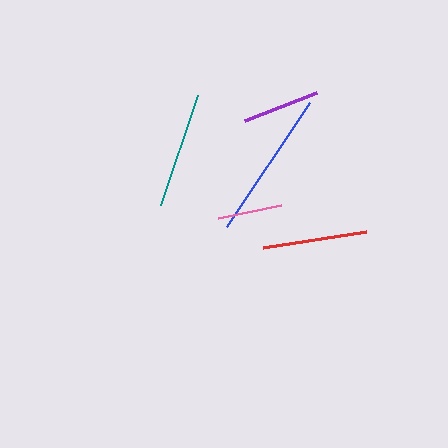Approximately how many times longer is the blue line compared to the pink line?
The blue line is approximately 2.3 times the length of the pink line.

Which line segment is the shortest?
The pink line is the shortest at approximately 64 pixels.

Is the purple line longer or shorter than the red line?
The red line is longer than the purple line.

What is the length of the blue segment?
The blue segment is approximately 149 pixels long.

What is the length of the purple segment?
The purple segment is approximately 77 pixels long.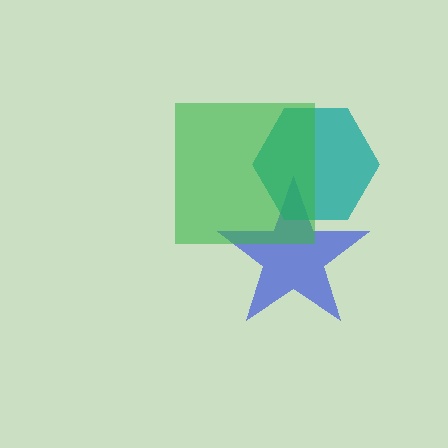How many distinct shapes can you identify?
There are 3 distinct shapes: a blue star, a teal hexagon, a green square.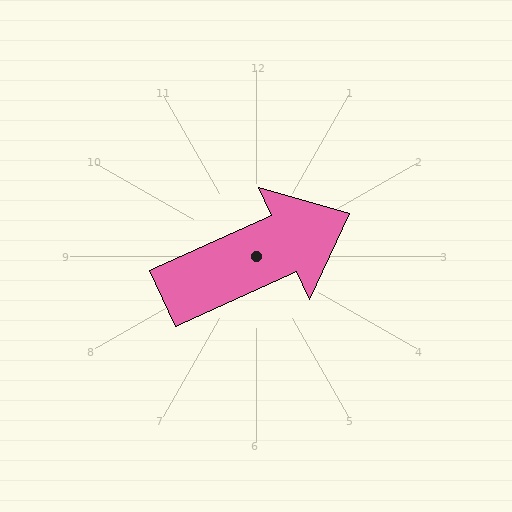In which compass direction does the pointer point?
Northeast.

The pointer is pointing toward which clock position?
Roughly 2 o'clock.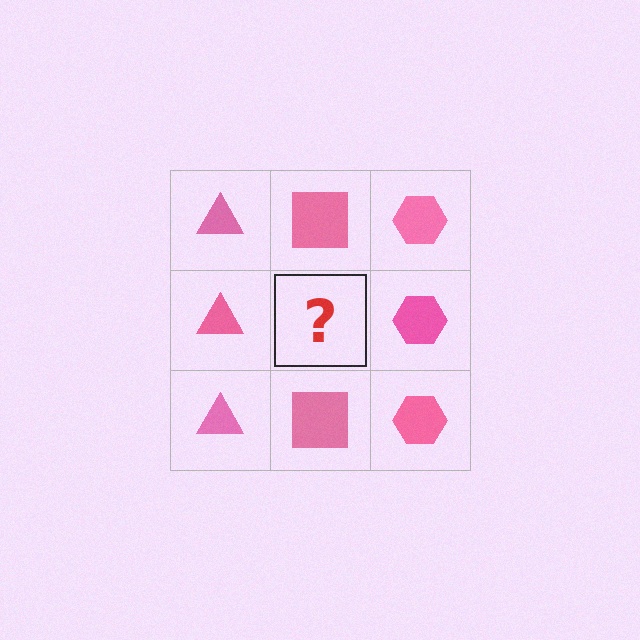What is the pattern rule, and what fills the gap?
The rule is that each column has a consistent shape. The gap should be filled with a pink square.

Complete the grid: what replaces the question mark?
The question mark should be replaced with a pink square.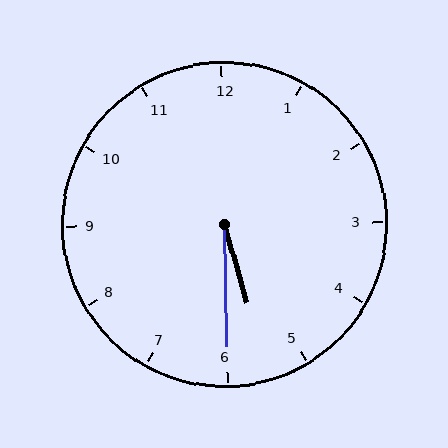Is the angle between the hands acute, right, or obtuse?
It is acute.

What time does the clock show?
5:30.